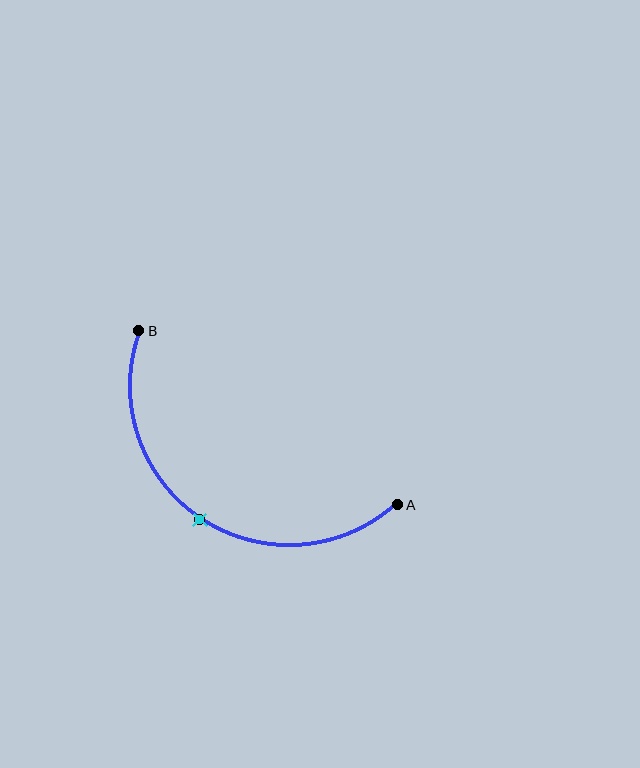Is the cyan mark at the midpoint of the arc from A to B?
Yes. The cyan mark lies on the arc at equal arc-length from both A and B — it is the arc midpoint.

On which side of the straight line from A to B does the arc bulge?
The arc bulges below and to the left of the straight line connecting A and B.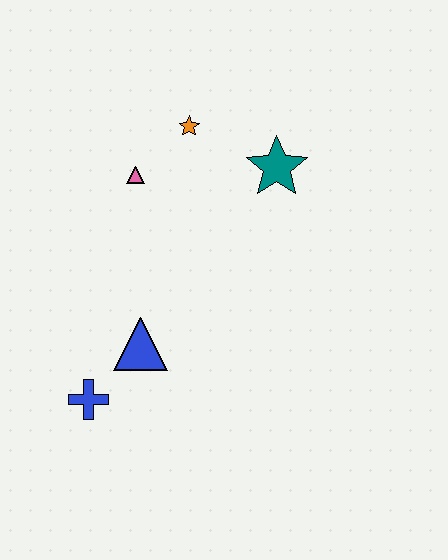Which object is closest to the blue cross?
The blue triangle is closest to the blue cross.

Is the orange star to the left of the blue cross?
No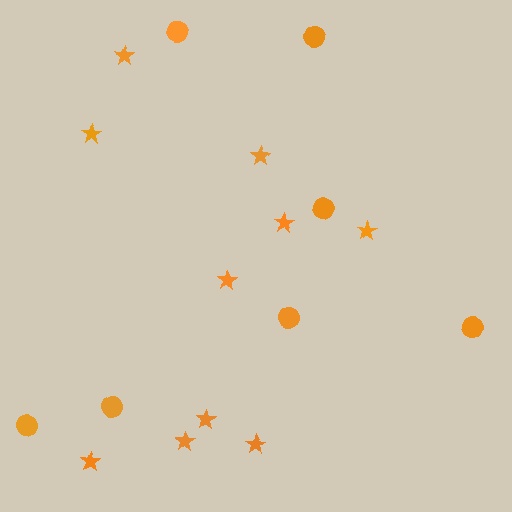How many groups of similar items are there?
There are 2 groups: one group of circles (7) and one group of stars (10).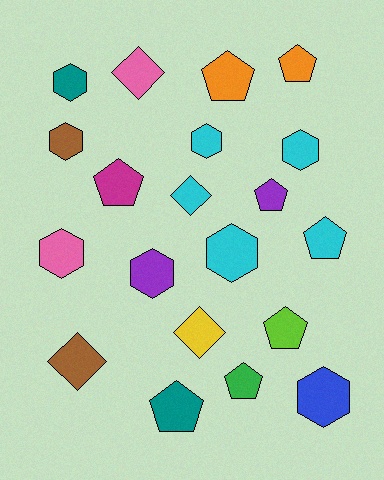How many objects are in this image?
There are 20 objects.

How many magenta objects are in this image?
There is 1 magenta object.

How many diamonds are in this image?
There are 4 diamonds.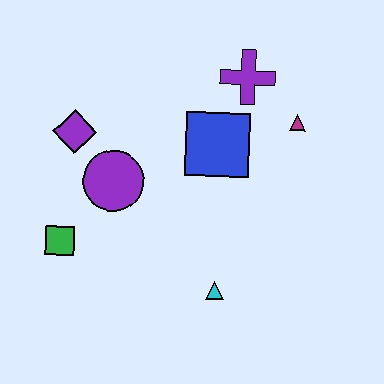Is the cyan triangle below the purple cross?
Yes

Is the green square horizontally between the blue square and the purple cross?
No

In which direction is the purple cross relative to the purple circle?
The purple cross is to the right of the purple circle.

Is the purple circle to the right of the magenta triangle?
No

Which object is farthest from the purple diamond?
The magenta triangle is farthest from the purple diamond.